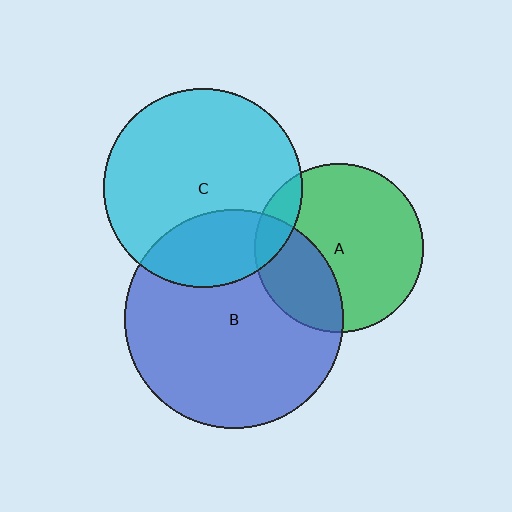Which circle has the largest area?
Circle B (blue).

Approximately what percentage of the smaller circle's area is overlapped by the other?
Approximately 10%.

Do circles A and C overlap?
Yes.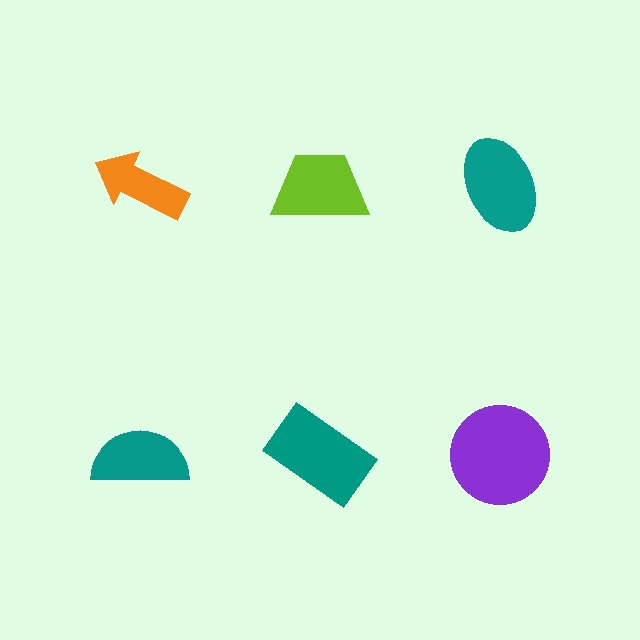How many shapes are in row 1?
3 shapes.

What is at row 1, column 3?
A teal ellipse.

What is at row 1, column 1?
An orange arrow.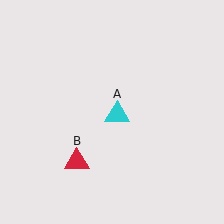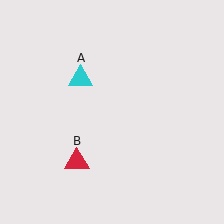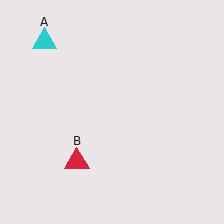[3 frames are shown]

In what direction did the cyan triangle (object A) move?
The cyan triangle (object A) moved up and to the left.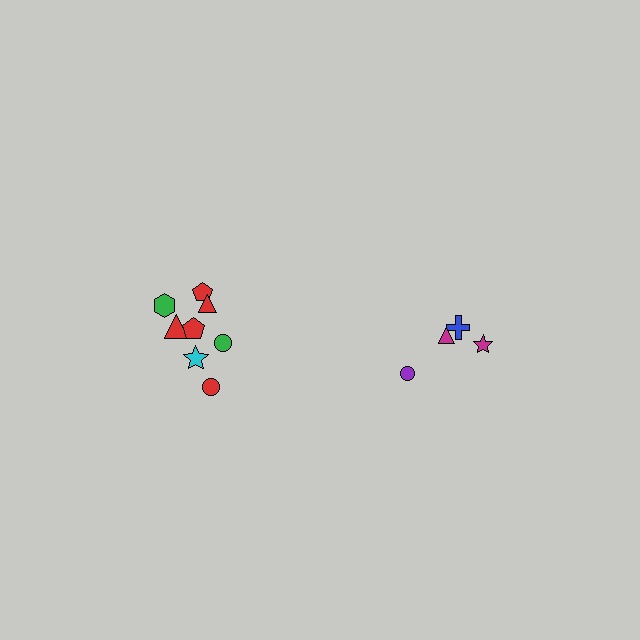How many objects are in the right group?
There are 4 objects.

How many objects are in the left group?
There are 8 objects.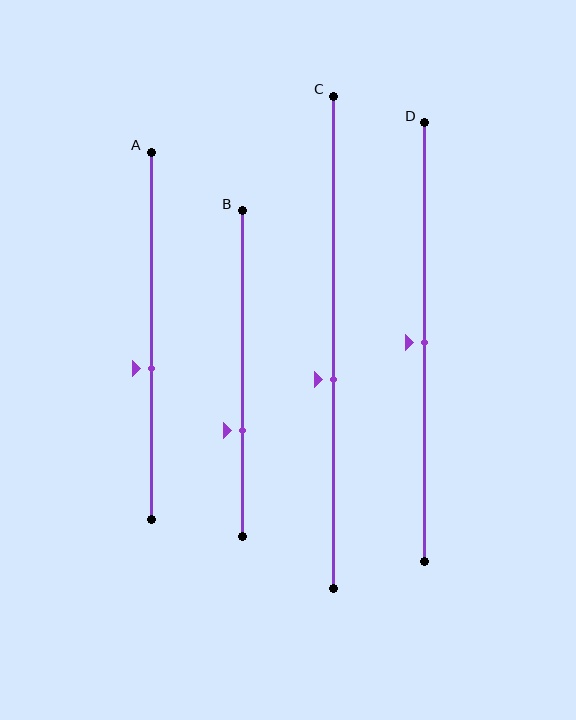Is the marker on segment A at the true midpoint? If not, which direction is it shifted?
No, the marker on segment A is shifted downward by about 9% of the segment length.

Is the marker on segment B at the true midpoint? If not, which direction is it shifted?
No, the marker on segment B is shifted downward by about 18% of the segment length.